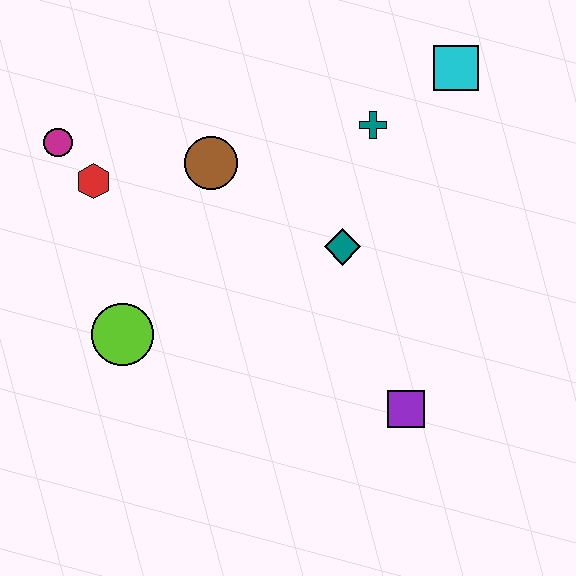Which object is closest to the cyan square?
The teal cross is closest to the cyan square.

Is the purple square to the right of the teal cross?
Yes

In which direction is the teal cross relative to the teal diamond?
The teal cross is above the teal diamond.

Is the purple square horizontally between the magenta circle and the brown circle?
No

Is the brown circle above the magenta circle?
No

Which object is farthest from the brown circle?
The purple square is farthest from the brown circle.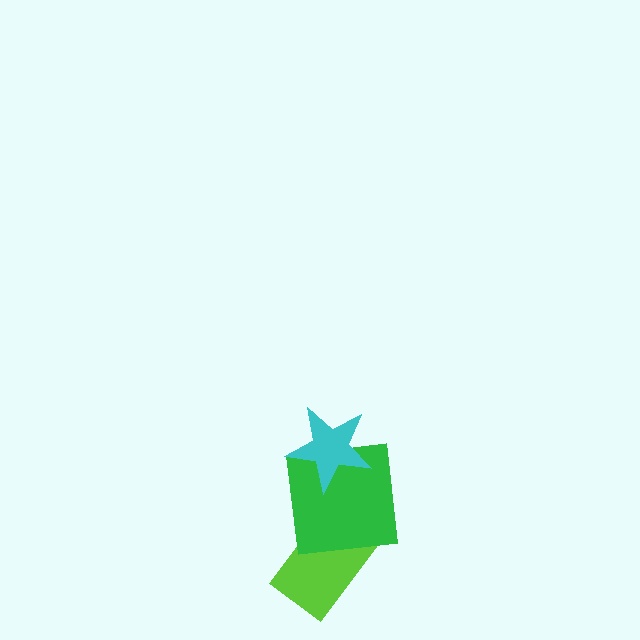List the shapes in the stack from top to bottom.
From top to bottom: the cyan star, the green square, the lime rectangle.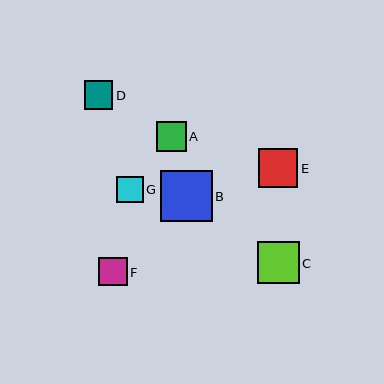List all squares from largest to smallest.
From largest to smallest: B, C, E, A, D, F, G.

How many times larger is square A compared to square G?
Square A is approximately 1.1 times the size of square G.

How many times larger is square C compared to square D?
Square C is approximately 1.5 times the size of square D.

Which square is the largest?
Square B is the largest with a size of approximately 51 pixels.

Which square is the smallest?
Square G is the smallest with a size of approximately 26 pixels.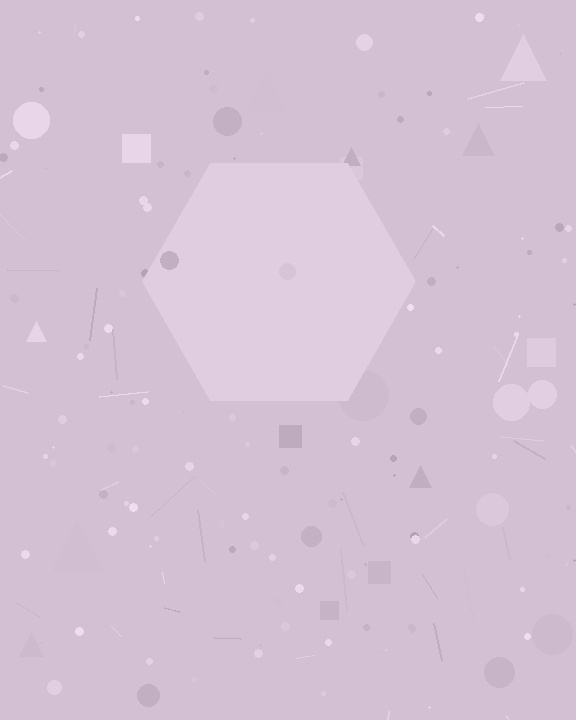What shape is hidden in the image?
A hexagon is hidden in the image.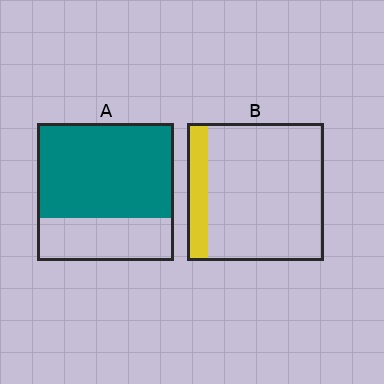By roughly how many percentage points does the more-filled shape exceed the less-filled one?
By roughly 55 percentage points (A over B).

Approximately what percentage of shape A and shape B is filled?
A is approximately 70% and B is approximately 15%.